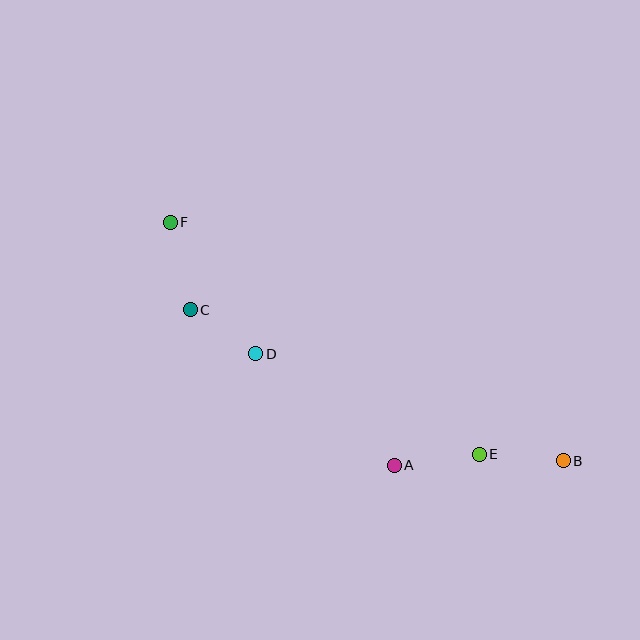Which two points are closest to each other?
Points C and D are closest to each other.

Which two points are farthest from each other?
Points B and F are farthest from each other.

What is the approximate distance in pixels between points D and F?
The distance between D and F is approximately 156 pixels.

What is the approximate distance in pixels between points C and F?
The distance between C and F is approximately 89 pixels.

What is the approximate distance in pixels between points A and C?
The distance between A and C is approximately 257 pixels.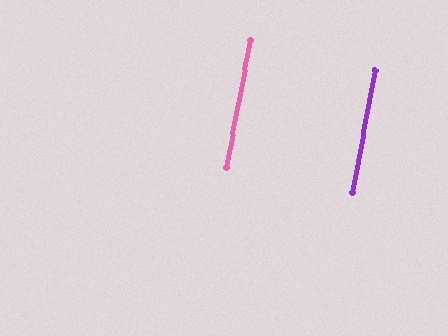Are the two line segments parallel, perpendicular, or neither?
Parallel — their directions differ by only 0.3°.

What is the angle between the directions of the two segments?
Approximately 0 degrees.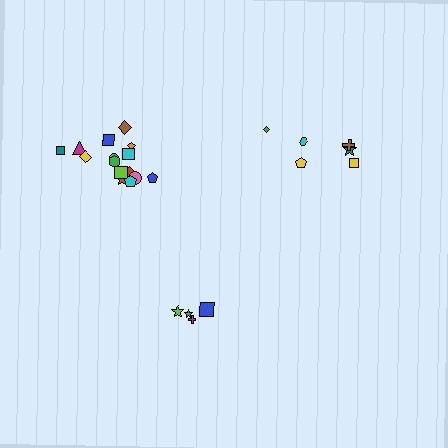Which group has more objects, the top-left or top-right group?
The top-left group.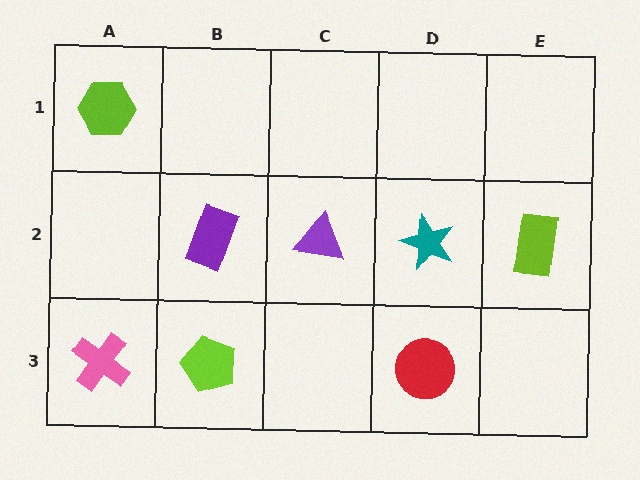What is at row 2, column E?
A lime rectangle.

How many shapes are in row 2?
4 shapes.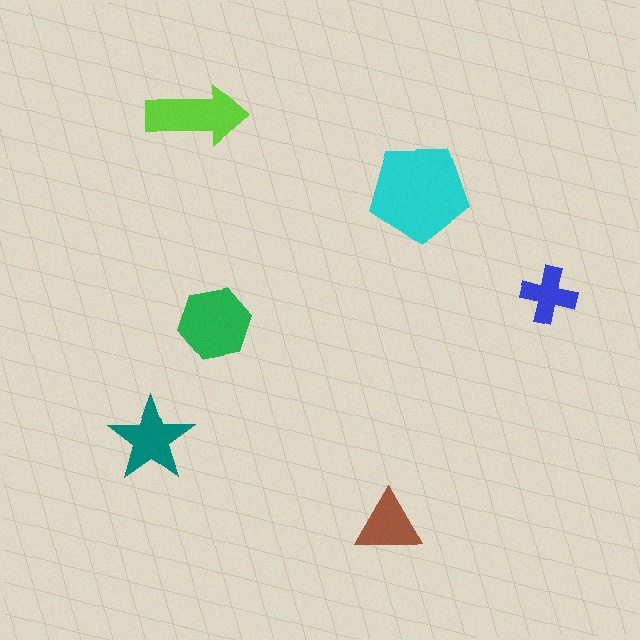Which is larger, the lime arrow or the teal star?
The lime arrow.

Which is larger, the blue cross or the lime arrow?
The lime arrow.